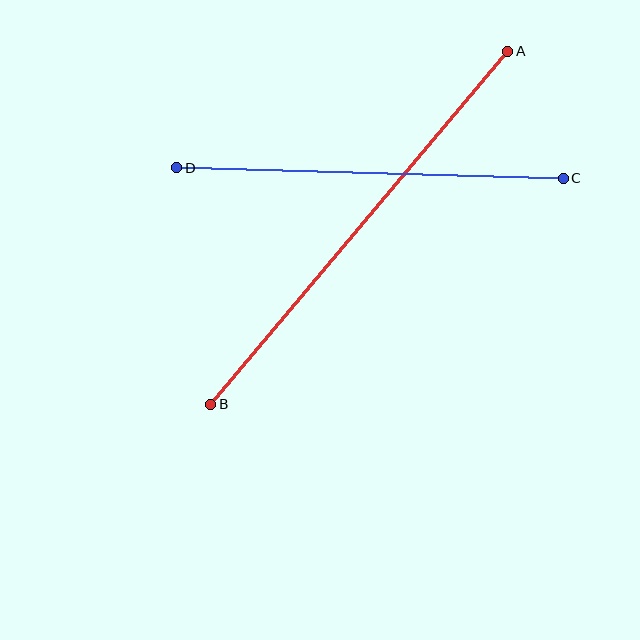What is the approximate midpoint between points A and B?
The midpoint is at approximately (359, 228) pixels.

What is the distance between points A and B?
The distance is approximately 461 pixels.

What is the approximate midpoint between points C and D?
The midpoint is at approximately (370, 173) pixels.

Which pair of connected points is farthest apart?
Points A and B are farthest apart.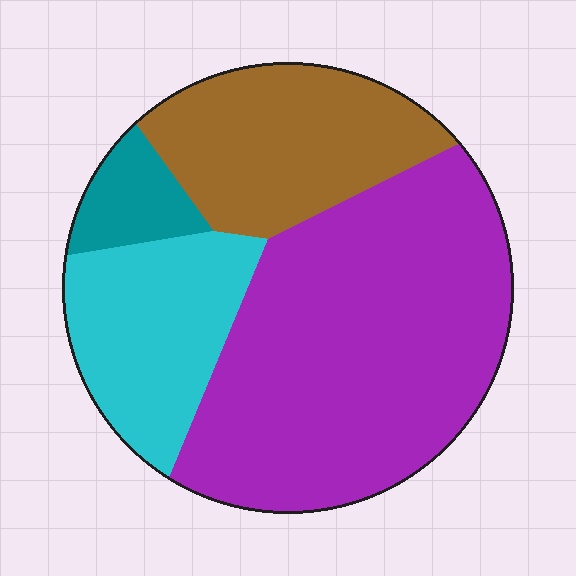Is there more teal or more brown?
Brown.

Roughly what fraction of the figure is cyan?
Cyan covers around 20% of the figure.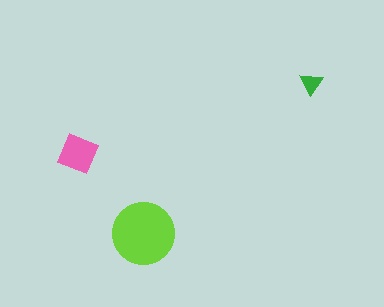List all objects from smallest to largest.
The green triangle, the pink diamond, the lime circle.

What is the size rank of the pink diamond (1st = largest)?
2nd.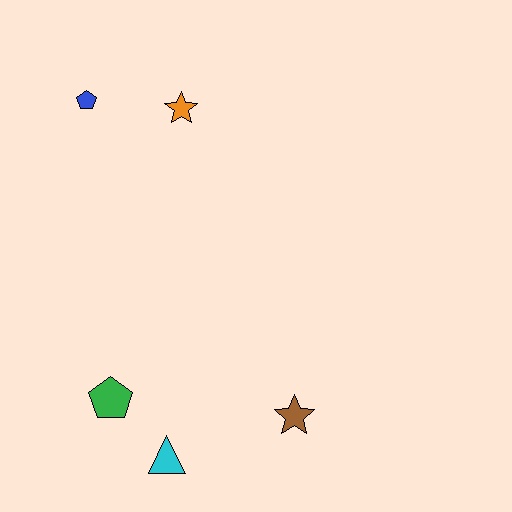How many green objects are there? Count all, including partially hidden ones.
There is 1 green object.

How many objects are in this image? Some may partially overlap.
There are 5 objects.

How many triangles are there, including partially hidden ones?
There is 1 triangle.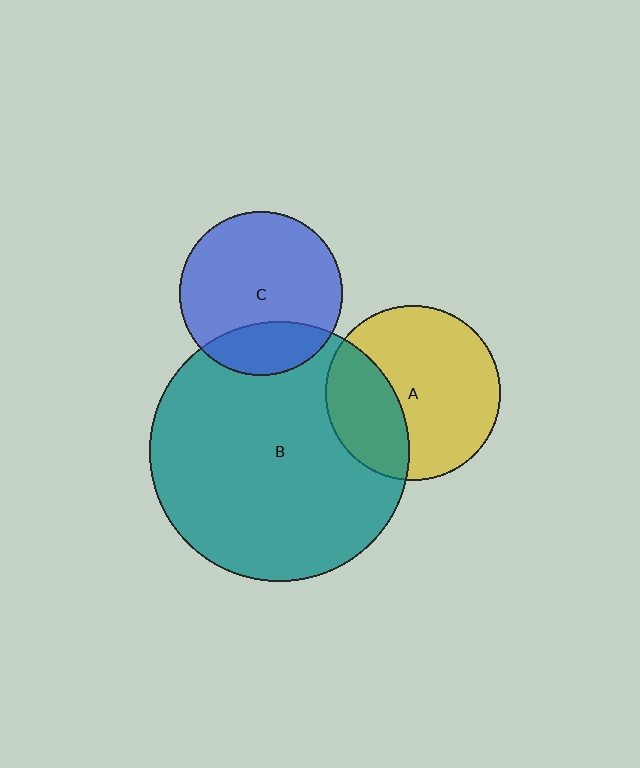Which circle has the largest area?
Circle B (teal).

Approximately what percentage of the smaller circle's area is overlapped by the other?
Approximately 30%.